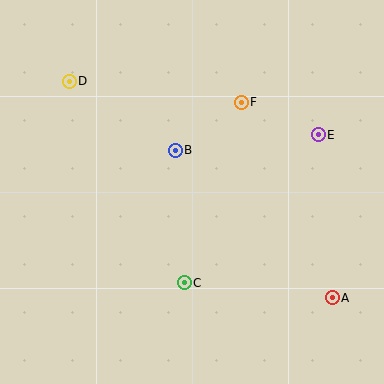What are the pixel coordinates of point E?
Point E is at (318, 135).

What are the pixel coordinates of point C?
Point C is at (184, 283).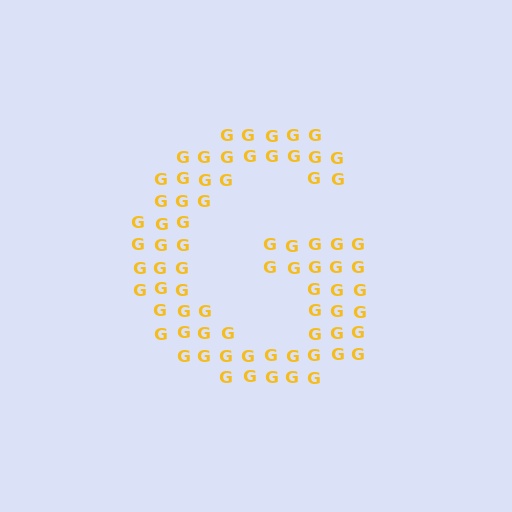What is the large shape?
The large shape is the letter G.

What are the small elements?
The small elements are letter G's.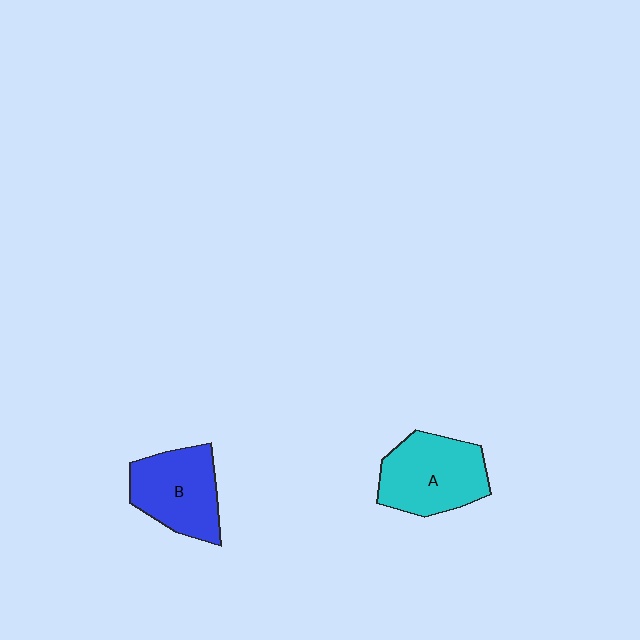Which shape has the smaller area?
Shape B (blue).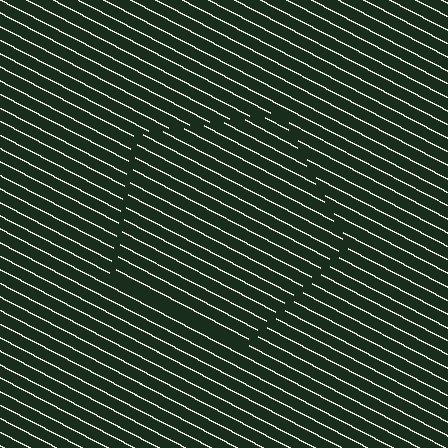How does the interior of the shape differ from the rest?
The interior of the shape contains the same grating, shifted by half a period — the contour is defined by the phase discontinuity where line-ends from the inner and outer gratings abut.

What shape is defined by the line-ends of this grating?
An illusory pentagon. The interior of the shape contains the same grating, shifted by half a period — the contour is defined by the phase discontinuity where line-ends from the inner and outer gratings abut.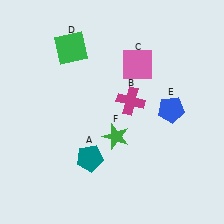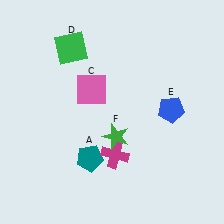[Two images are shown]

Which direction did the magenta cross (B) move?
The magenta cross (B) moved down.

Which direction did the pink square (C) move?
The pink square (C) moved left.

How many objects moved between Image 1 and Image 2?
2 objects moved between the two images.